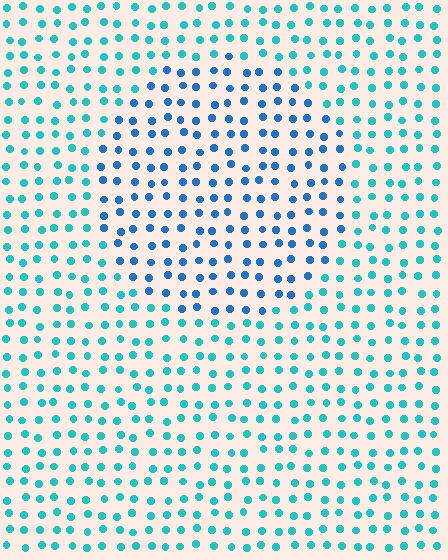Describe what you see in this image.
The image is filled with small cyan elements in a uniform arrangement. A circle-shaped region is visible where the elements are tinted to a slightly different hue, forming a subtle color boundary.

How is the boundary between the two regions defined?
The boundary is defined purely by a slight shift in hue (about 31 degrees). Spacing, size, and orientation are identical on both sides.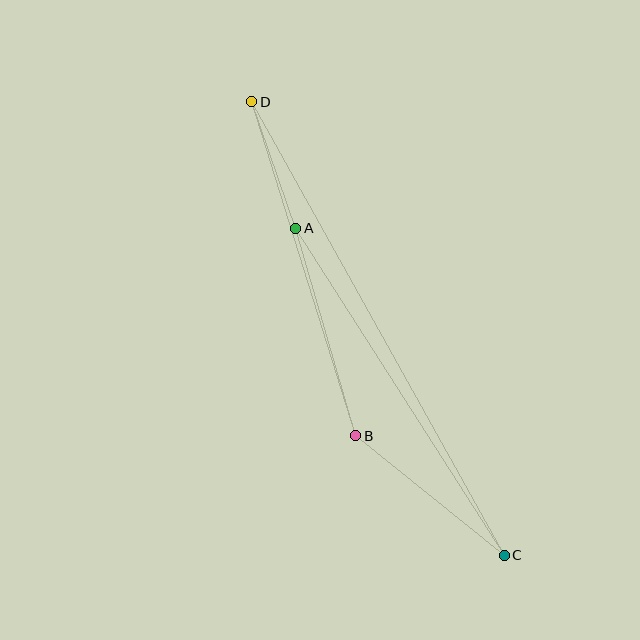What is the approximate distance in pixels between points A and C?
The distance between A and C is approximately 388 pixels.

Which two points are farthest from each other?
Points C and D are farthest from each other.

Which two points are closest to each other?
Points A and D are closest to each other.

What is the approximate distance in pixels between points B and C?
The distance between B and C is approximately 191 pixels.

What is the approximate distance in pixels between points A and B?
The distance between A and B is approximately 216 pixels.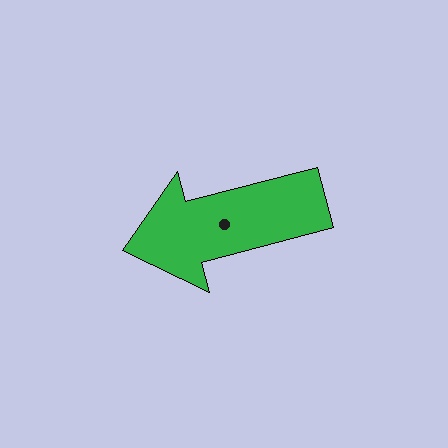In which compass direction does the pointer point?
West.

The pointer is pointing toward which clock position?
Roughly 9 o'clock.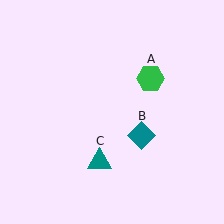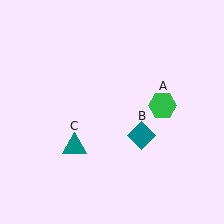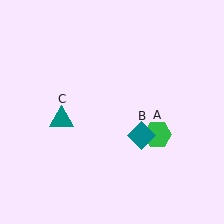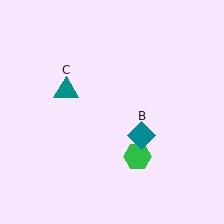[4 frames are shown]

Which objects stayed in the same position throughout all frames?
Teal diamond (object B) remained stationary.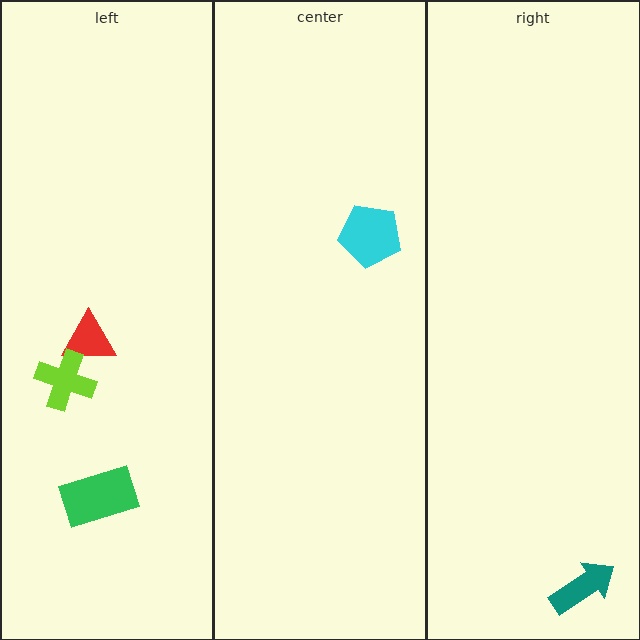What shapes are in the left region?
The green rectangle, the red triangle, the lime cross.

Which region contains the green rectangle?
The left region.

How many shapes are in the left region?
3.